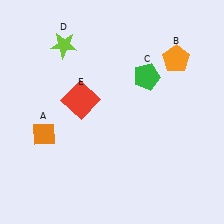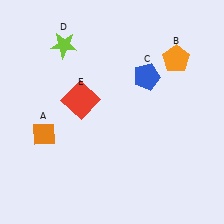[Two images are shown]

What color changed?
The pentagon (C) changed from green in Image 1 to blue in Image 2.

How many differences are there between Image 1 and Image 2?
There is 1 difference between the two images.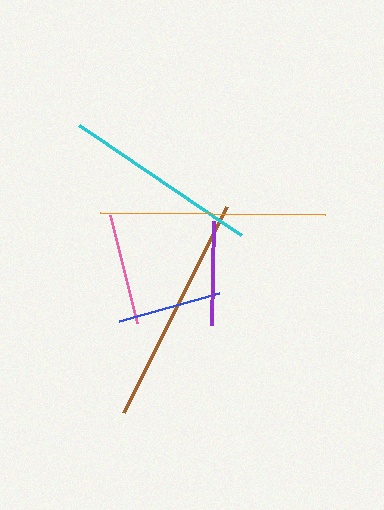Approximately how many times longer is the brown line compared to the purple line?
The brown line is approximately 2.2 times the length of the purple line.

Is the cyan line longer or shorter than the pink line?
The cyan line is longer than the pink line.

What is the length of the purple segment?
The purple segment is approximately 104 pixels long.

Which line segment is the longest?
The brown line is the longest at approximately 231 pixels.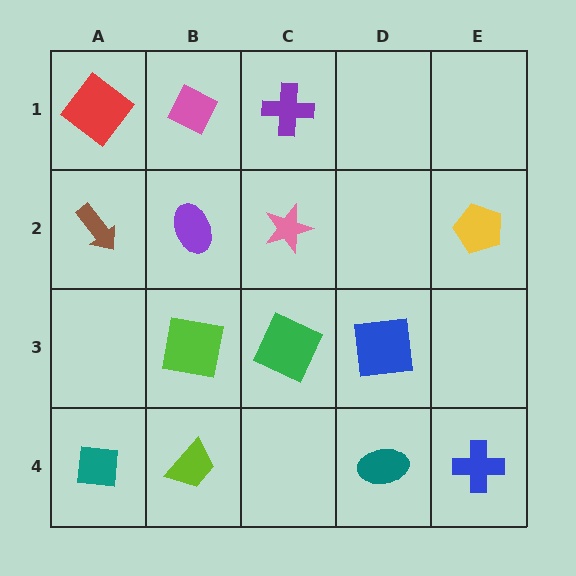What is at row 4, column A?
A teal square.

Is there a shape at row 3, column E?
No, that cell is empty.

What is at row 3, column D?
A blue square.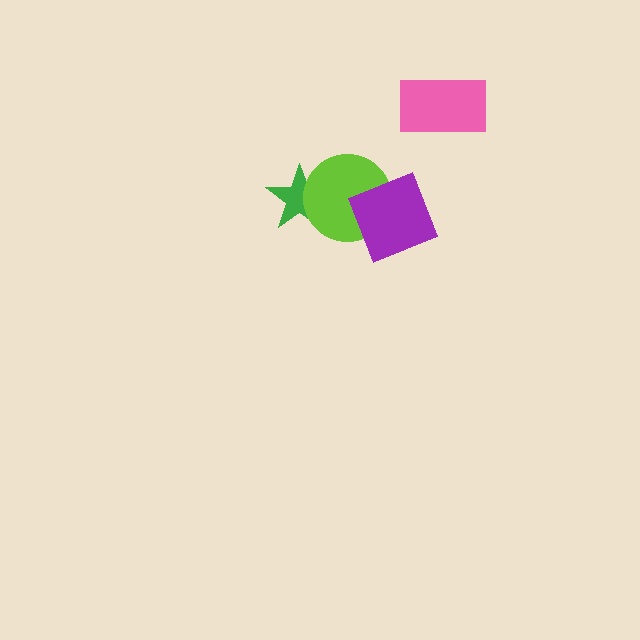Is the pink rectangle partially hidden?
No, no other shape covers it.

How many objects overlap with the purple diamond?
1 object overlaps with the purple diamond.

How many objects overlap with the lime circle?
2 objects overlap with the lime circle.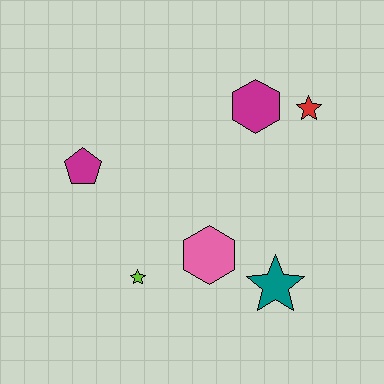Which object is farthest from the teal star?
The magenta pentagon is farthest from the teal star.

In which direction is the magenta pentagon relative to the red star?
The magenta pentagon is to the left of the red star.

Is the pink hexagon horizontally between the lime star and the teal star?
Yes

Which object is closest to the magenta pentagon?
The lime star is closest to the magenta pentagon.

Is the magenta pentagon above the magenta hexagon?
No